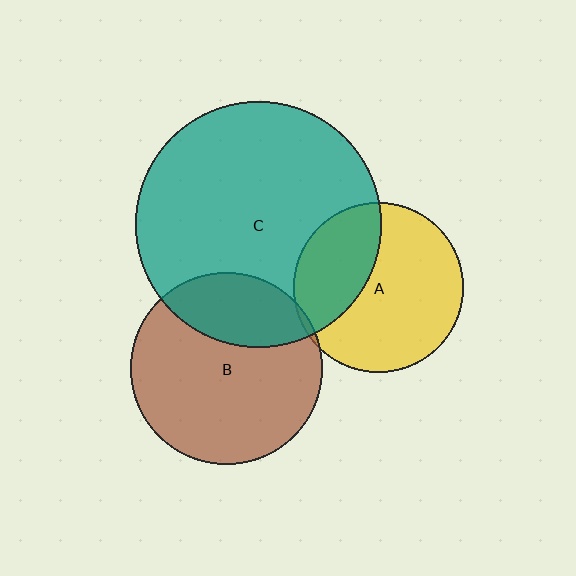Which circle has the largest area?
Circle C (teal).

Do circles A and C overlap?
Yes.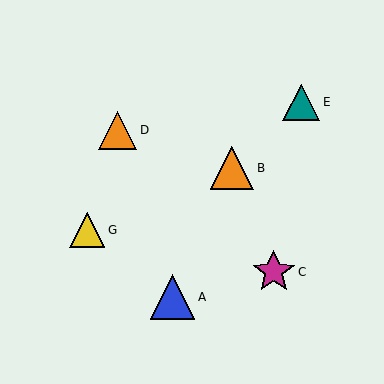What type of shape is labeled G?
Shape G is a yellow triangle.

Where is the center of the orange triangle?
The center of the orange triangle is at (232, 168).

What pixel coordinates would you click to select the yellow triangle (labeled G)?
Click at (87, 230) to select the yellow triangle G.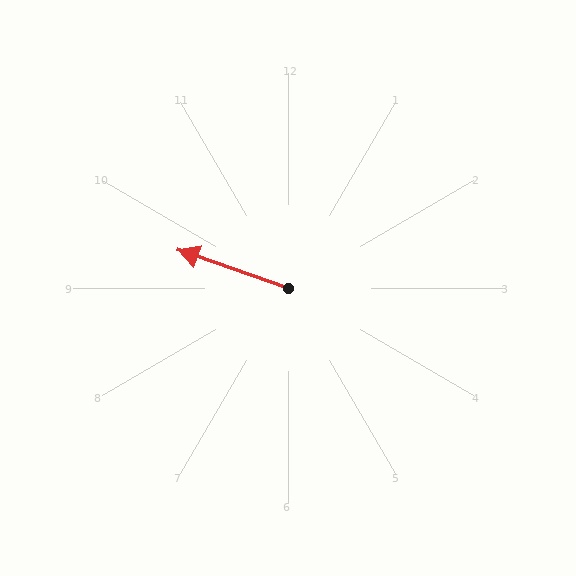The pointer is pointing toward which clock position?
Roughly 10 o'clock.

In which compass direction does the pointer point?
West.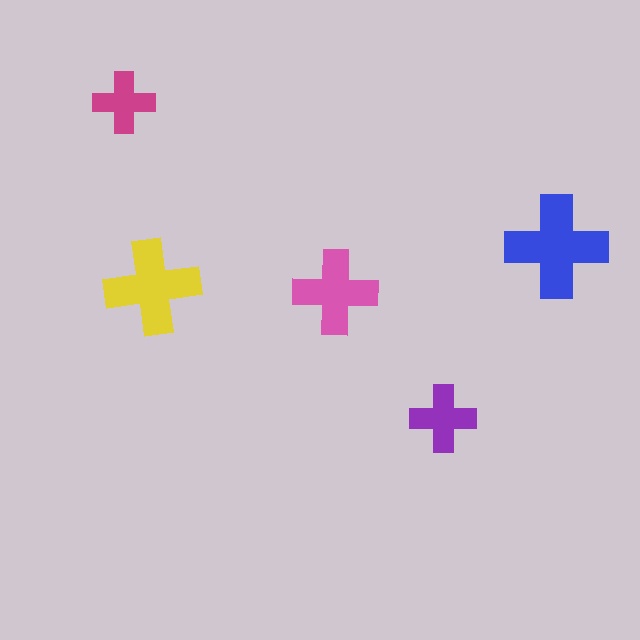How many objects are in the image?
There are 5 objects in the image.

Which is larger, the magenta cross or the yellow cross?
The yellow one.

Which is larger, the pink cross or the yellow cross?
The yellow one.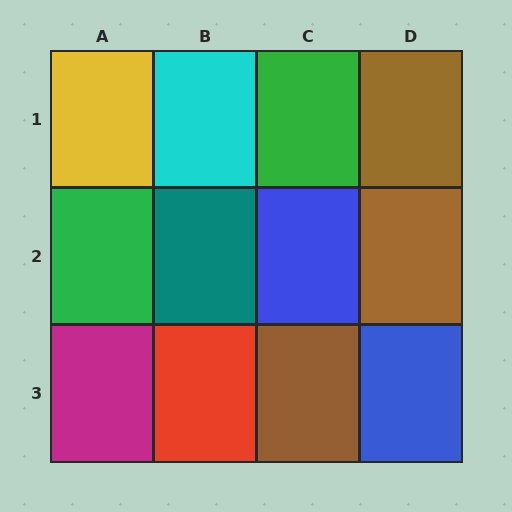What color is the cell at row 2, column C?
Blue.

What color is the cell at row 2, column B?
Teal.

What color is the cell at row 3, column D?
Blue.